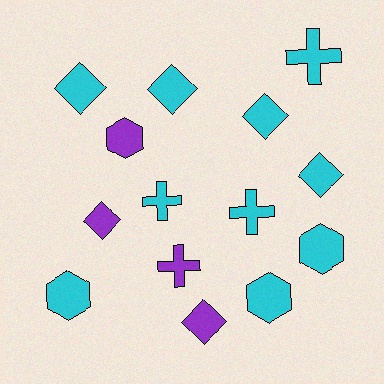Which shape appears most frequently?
Diamond, with 6 objects.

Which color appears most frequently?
Cyan, with 10 objects.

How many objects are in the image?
There are 14 objects.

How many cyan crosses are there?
There are 3 cyan crosses.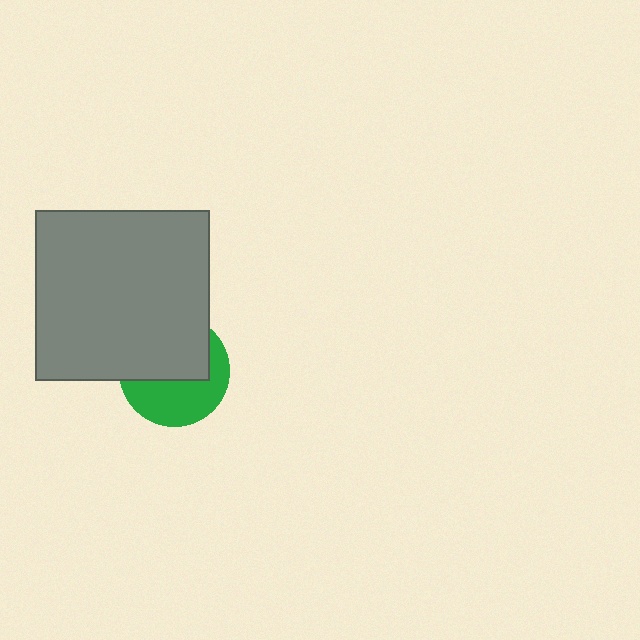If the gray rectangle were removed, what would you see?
You would see the complete green circle.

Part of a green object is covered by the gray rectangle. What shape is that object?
It is a circle.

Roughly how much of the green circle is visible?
About half of it is visible (roughly 47%).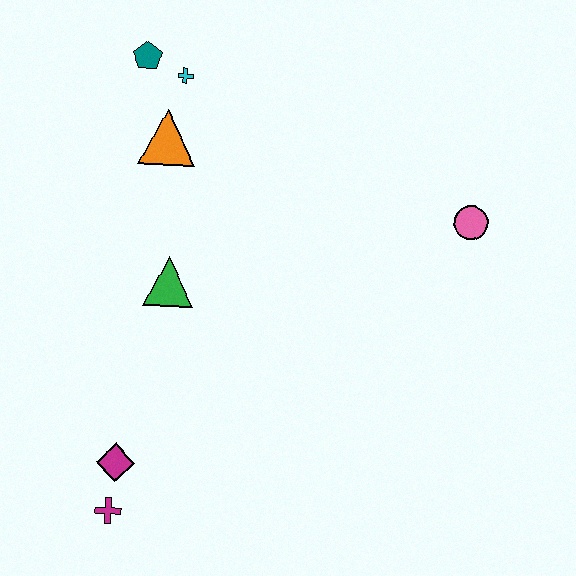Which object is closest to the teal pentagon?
The cyan cross is closest to the teal pentagon.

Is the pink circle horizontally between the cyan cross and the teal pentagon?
No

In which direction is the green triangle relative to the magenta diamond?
The green triangle is above the magenta diamond.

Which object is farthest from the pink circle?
The magenta cross is farthest from the pink circle.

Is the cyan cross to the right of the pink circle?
No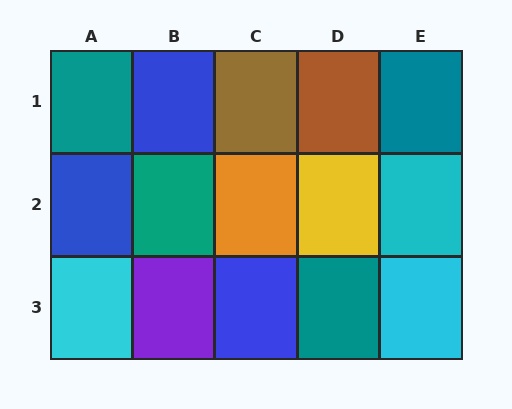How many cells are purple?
1 cell is purple.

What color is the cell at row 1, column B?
Blue.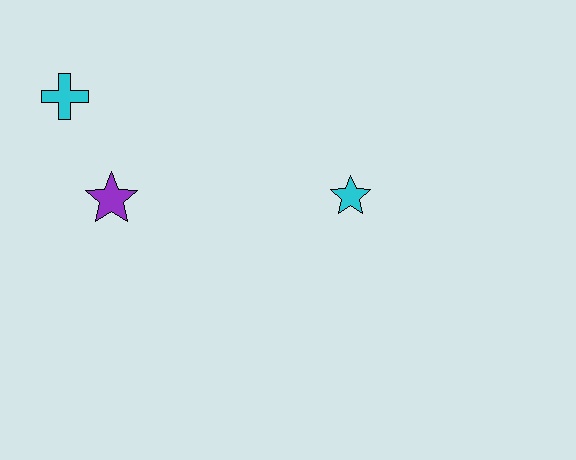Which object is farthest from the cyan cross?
The cyan star is farthest from the cyan cross.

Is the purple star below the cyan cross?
Yes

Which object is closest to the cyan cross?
The purple star is closest to the cyan cross.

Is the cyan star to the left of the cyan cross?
No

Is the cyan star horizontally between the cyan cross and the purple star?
No